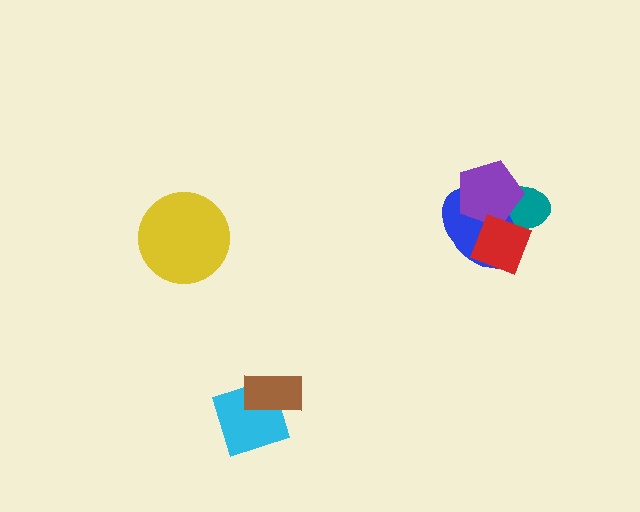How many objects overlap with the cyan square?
1 object overlaps with the cyan square.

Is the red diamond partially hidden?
No, no other shape covers it.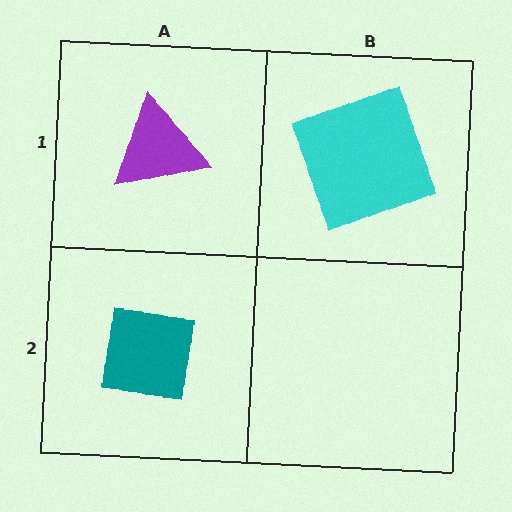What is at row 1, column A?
A purple triangle.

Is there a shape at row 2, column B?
No, that cell is empty.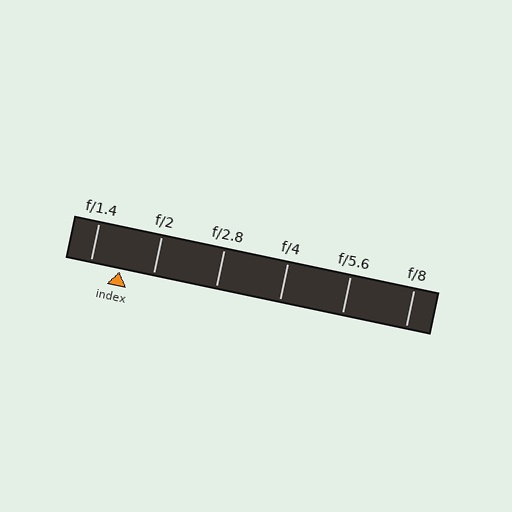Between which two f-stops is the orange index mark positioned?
The index mark is between f/1.4 and f/2.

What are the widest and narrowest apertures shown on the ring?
The widest aperture shown is f/1.4 and the narrowest is f/8.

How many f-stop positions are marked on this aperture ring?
There are 6 f-stop positions marked.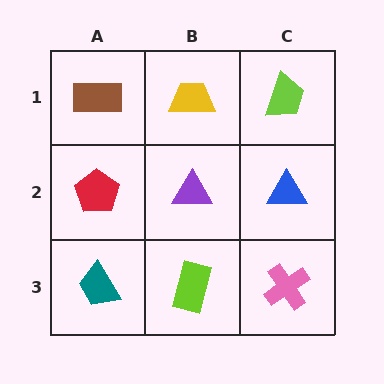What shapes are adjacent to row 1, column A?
A red pentagon (row 2, column A), a yellow trapezoid (row 1, column B).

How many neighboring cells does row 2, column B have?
4.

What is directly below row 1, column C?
A blue triangle.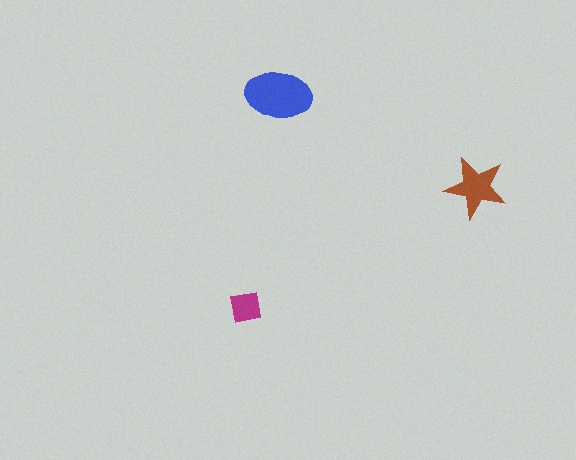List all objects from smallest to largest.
The magenta square, the brown star, the blue ellipse.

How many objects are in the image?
There are 3 objects in the image.